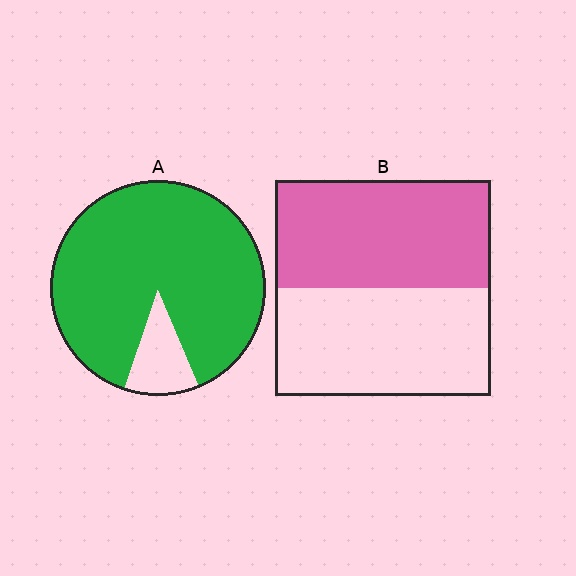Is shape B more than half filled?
Roughly half.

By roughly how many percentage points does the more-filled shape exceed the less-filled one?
By roughly 40 percentage points (A over B).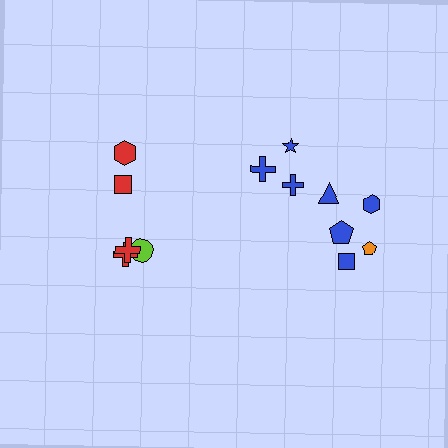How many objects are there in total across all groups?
There are 13 objects.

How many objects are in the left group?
There are 5 objects.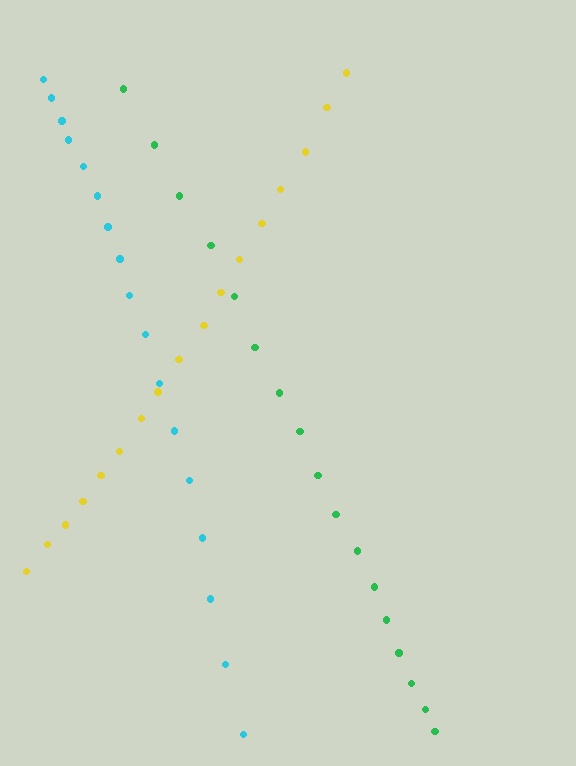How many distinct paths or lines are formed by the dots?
There are 3 distinct paths.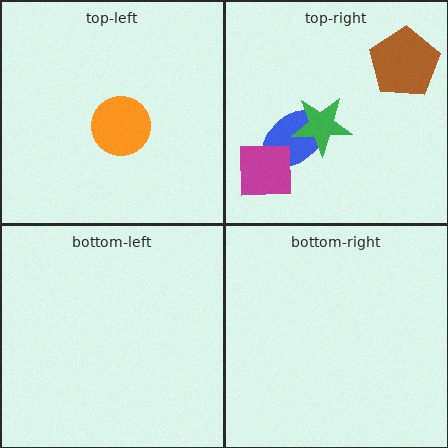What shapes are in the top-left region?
The orange circle.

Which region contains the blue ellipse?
The top-right region.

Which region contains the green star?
The top-right region.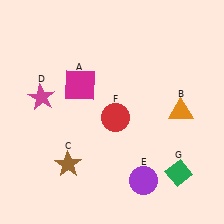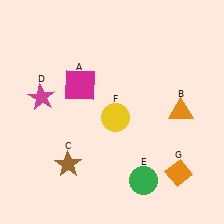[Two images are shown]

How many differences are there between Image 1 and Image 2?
There are 3 differences between the two images.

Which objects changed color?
E changed from purple to green. F changed from red to yellow. G changed from green to orange.